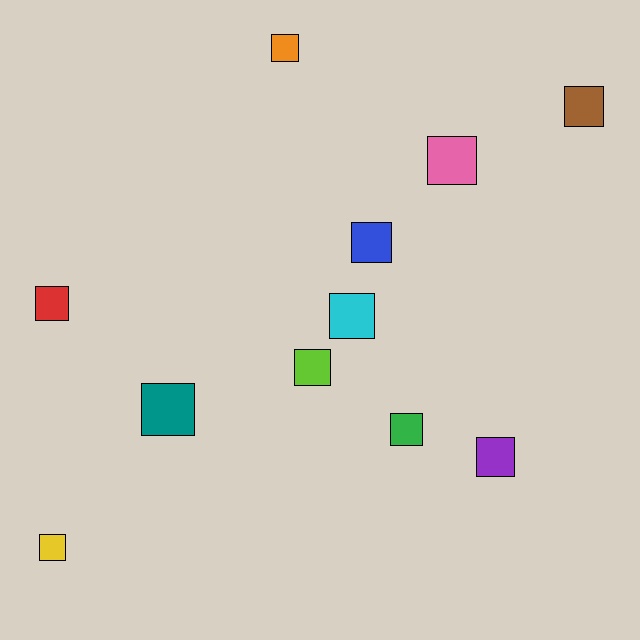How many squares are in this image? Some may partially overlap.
There are 11 squares.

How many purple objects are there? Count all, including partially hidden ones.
There is 1 purple object.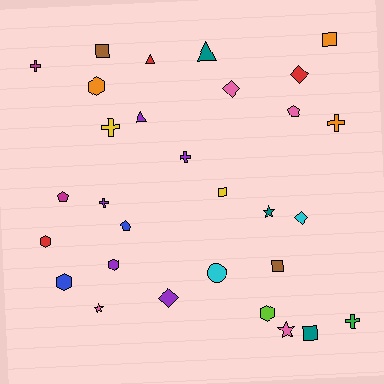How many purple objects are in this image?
There are 5 purple objects.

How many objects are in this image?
There are 30 objects.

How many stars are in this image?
There are 3 stars.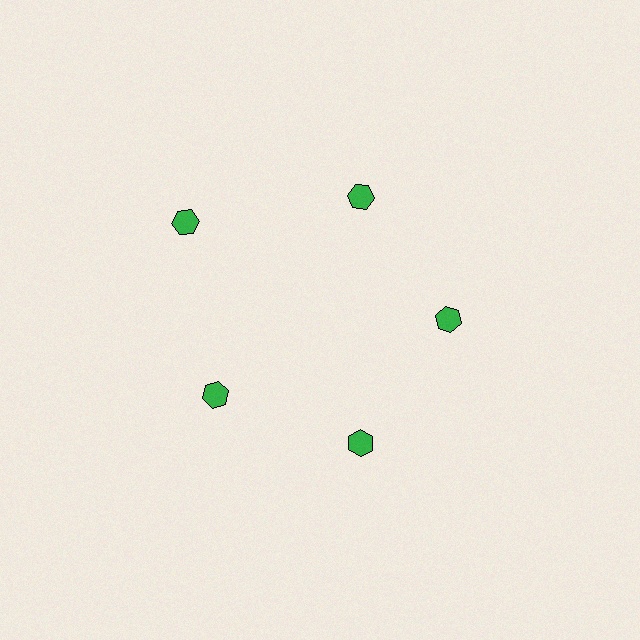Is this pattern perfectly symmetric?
No. The 5 green hexagons are arranged in a ring, but one element near the 10 o'clock position is pushed outward from the center, breaking the 5-fold rotational symmetry.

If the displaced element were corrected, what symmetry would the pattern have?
It would have 5-fold rotational symmetry — the pattern would map onto itself every 72 degrees.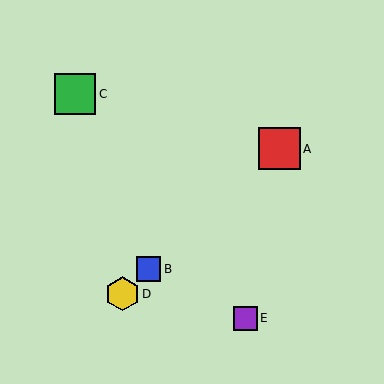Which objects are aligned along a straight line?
Objects A, B, D are aligned along a straight line.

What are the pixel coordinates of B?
Object B is at (149, 269).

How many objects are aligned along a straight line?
3 objects (A, B, D) are aligned along a straight line.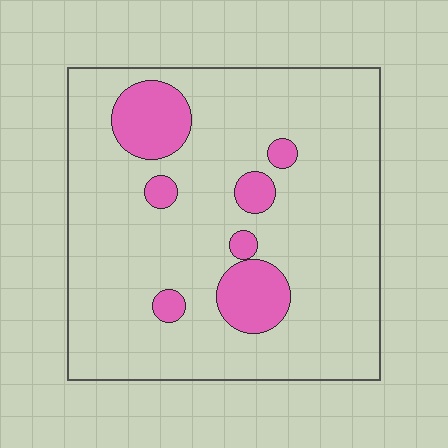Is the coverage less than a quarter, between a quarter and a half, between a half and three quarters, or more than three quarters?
Less than a quarter.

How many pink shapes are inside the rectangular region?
7.